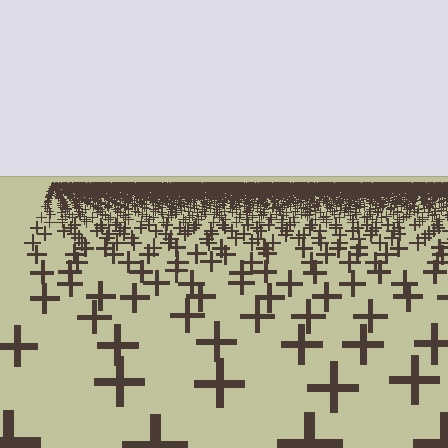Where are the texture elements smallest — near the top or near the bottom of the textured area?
Near the top.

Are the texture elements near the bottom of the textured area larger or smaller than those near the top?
Larger. Near the bottom, elements are closer to the viewer and appear at a bigger on-screen size.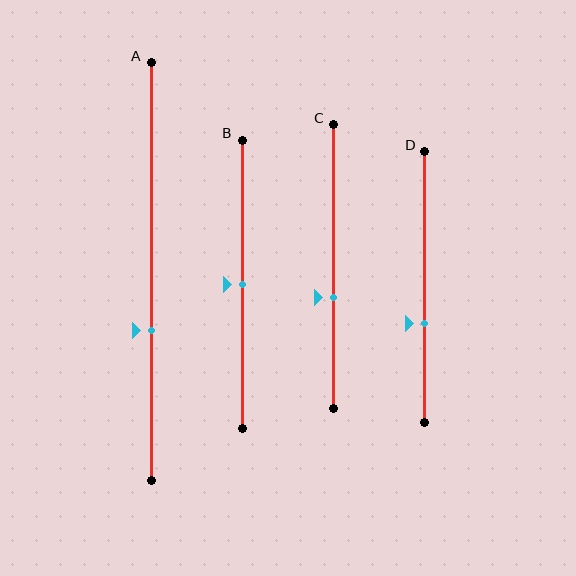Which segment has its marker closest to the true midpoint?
Segment B has its marker closest to the true midpoint.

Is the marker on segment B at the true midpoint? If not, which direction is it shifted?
Yes, the marker on segment B is at the true midpoint.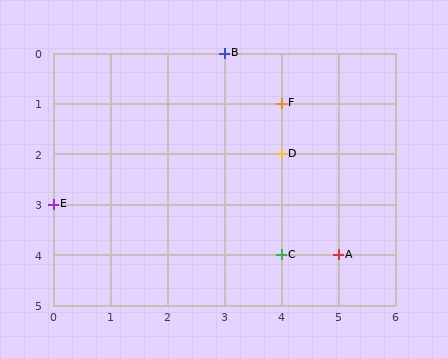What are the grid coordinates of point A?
Point A is at grid coordinates (5, 4).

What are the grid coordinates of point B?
Point B is at grid coordinates (3, 0).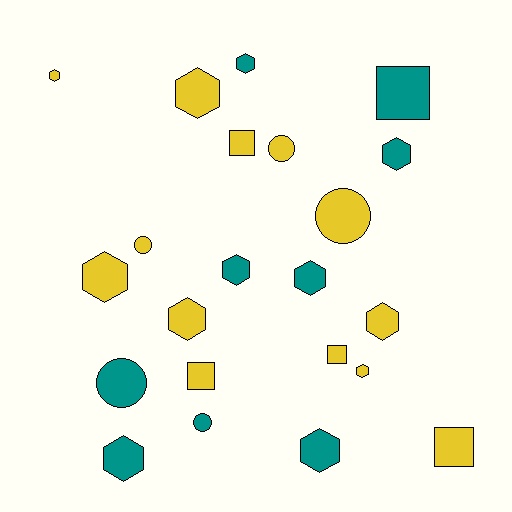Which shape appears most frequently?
Hexagon, with 12 objects.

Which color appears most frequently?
Yellow, with 13 objects.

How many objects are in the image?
There are 22 objects.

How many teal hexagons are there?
There are 6 teal hexagons.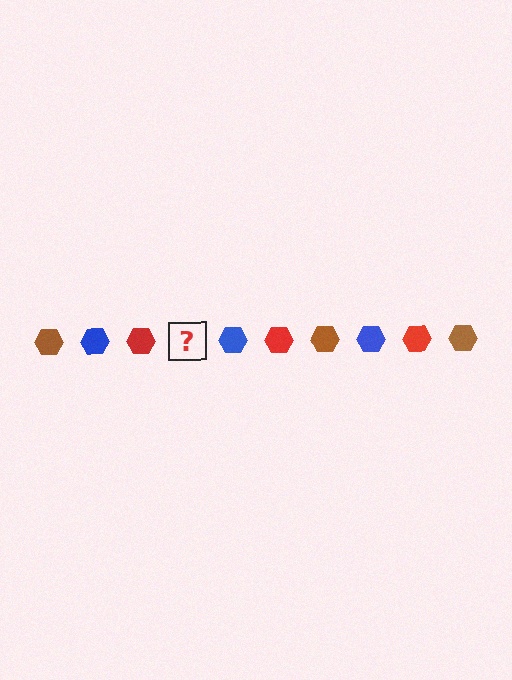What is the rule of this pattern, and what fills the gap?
The rule is that the pattern cycles through brown, blue, red hexagons. The gap should be filled with a brown hexagon.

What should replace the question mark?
The question mark should be replaced with a brown hexagon.